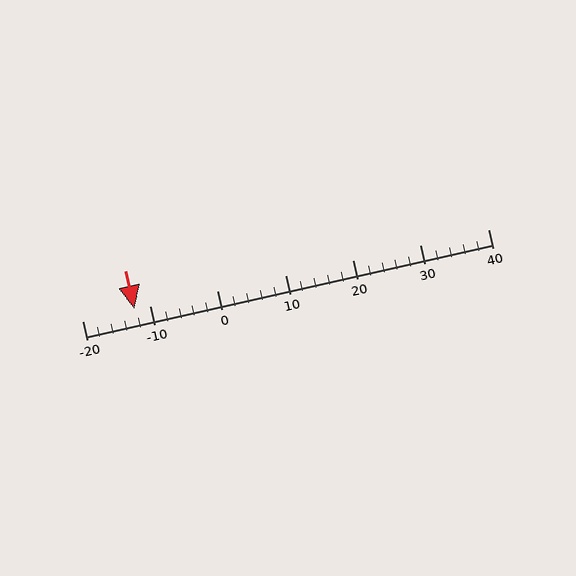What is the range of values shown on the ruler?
The ruler shows values from -20 to 40.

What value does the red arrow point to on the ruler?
The red arrow points to approximately -12.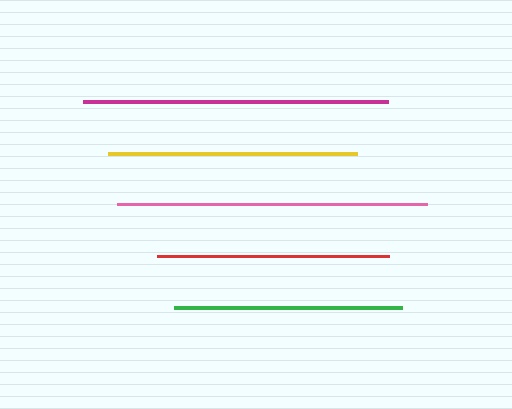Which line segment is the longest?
The pink line is the longest at approximately 311 pixels.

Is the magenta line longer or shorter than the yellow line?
The magenta line is longer than the yellow line.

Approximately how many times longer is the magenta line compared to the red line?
The magenta line is approximately 1.3 times the length of the red line.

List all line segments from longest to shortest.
From longest to shortest: pink, magenta, yellow, red, green.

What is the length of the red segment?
The red segment is approximately 232 pixels long.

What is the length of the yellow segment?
The yellow segment is approximately 249 pixels long.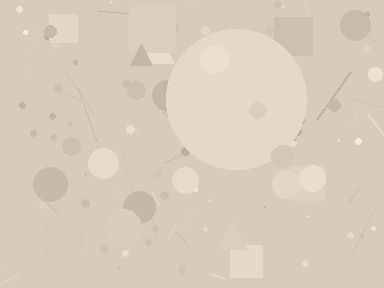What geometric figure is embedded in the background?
A circle is embedded in the background.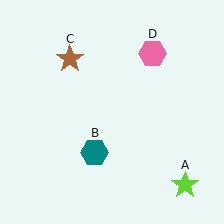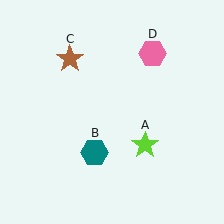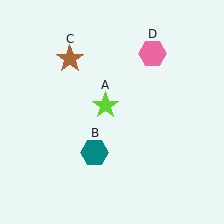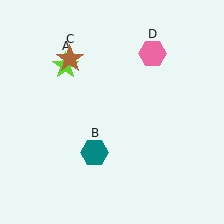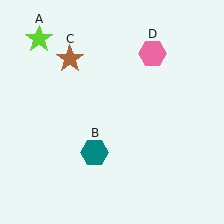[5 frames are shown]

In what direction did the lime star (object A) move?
The lime star (object A) moved up and to the left.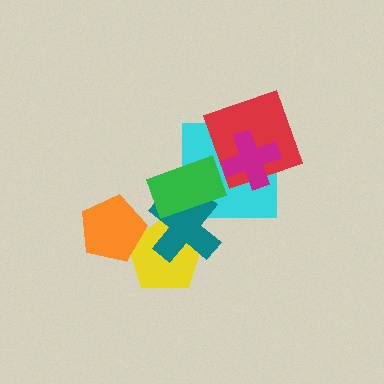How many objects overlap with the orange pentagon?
1 object overlaps with the orange pentagon.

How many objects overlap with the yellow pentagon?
2 objects overlap with the yellow pentagon.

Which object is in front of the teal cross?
The green rectangle is in front of the teal cross.